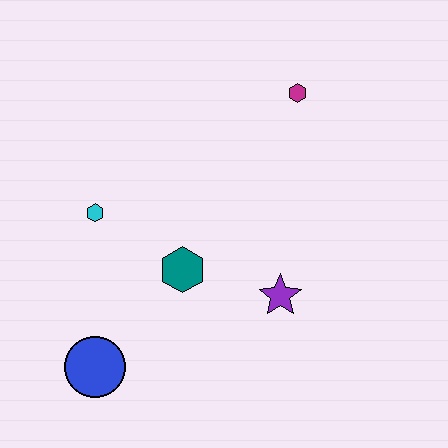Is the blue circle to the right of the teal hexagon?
No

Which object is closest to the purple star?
The teal hexagon is closest to the purple star.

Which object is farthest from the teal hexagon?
The magenta hexagon is farthest from the teal hexagon.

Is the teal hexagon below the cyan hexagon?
Yes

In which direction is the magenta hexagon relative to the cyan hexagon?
The magenta hexagon is to the right of the cyan hexagon.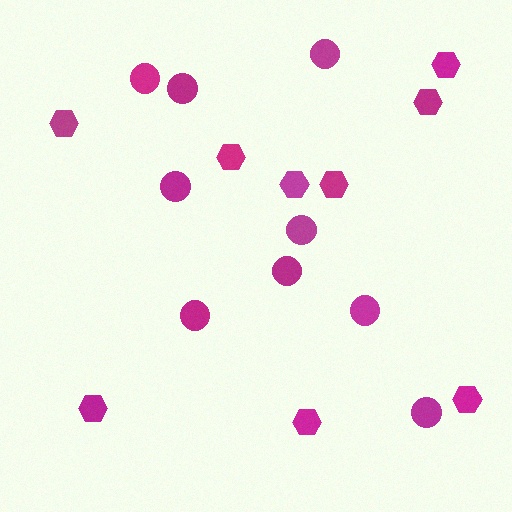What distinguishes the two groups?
There are 2 groups: one group of hexagons (9) and one group of circles (9).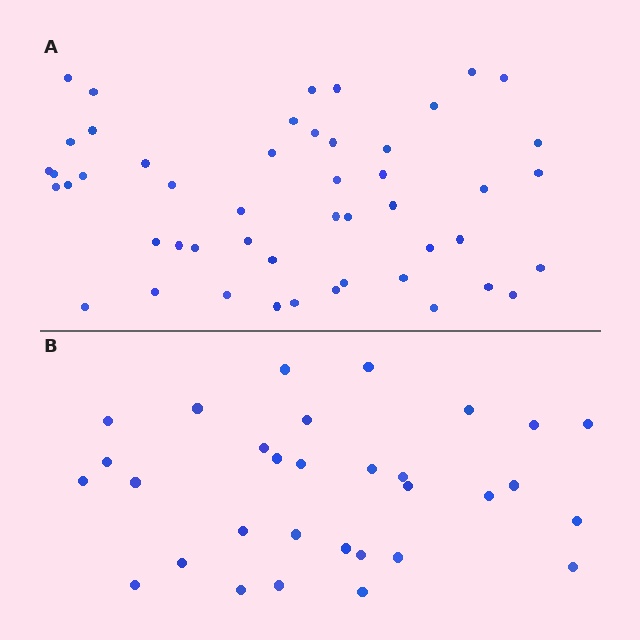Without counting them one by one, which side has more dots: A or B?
Region A (the top region) has more dots.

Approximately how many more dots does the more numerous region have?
Region A has approximately 20 more dots than region B.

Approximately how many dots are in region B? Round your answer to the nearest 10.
About 30 dots. (The exact count is 31, which rounds to 30.)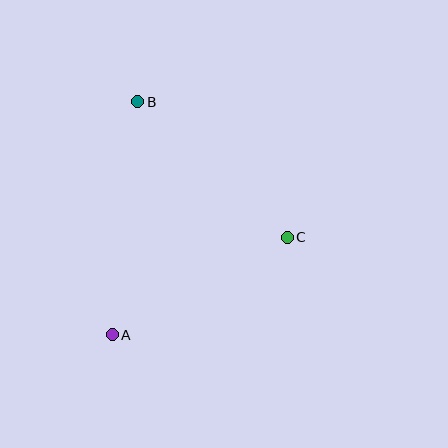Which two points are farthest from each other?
Points A and B are farthest from each other.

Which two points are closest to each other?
Points A and C are closest to each other.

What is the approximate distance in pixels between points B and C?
The distance between B and C is approximately 202 pixels.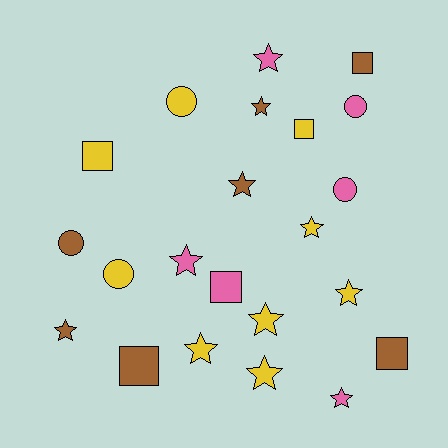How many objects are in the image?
There are 22 objects.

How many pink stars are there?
There are 3 pink stars.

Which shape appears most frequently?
Star, with 11 objects.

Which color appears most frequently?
Yellow, with 9 objects.